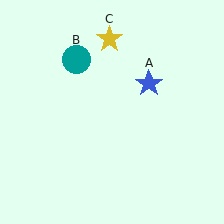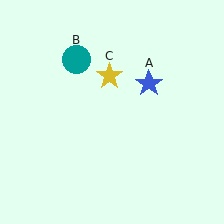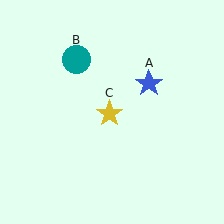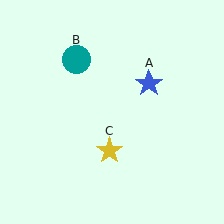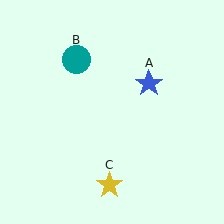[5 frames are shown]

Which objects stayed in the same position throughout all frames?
Blue star (object A) and teal circle (object B) remained stationary.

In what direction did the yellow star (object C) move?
The yellow star (object C) moved down.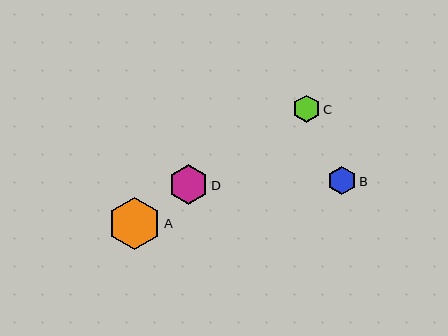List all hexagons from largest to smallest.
From largest to smallest: A, D, B, C.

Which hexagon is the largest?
Hexagon A is the largest with a size of approximately 52 pixels.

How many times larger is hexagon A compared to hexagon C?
Hexagon A is approximately 1.9 times the size of hexagon C.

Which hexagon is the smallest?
Hexagon C is the smallest with a size of approximately 27 pixels.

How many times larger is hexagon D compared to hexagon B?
Hexagon D is approximately 1.4 times the size of hexagon B.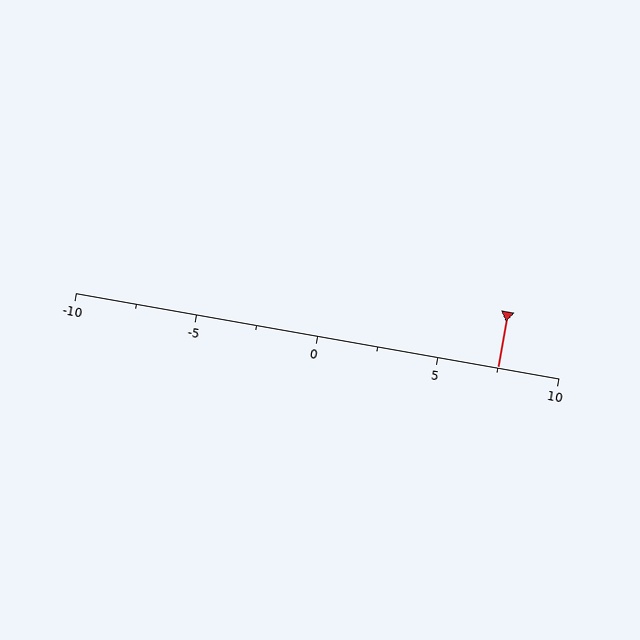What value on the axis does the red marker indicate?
The marker indicates approximately 7.5.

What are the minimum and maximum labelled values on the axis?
The axis runs from -10 to 10.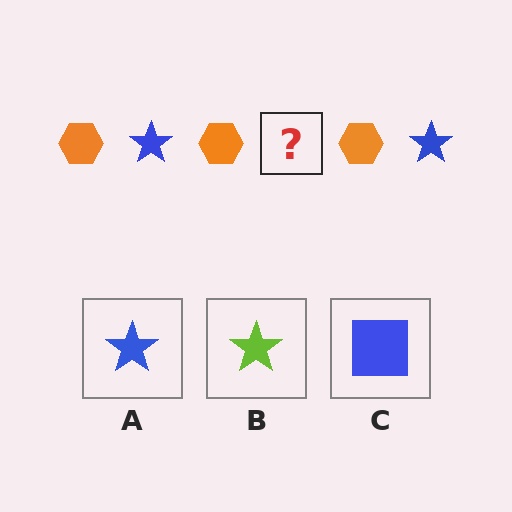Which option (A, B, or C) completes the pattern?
A.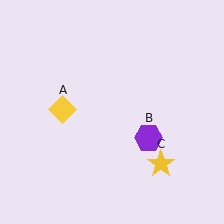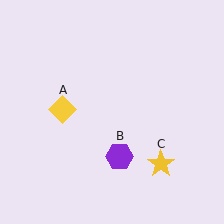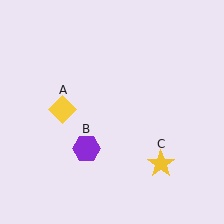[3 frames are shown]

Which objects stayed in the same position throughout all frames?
Yellow diamond (object A) and yellow star (object C) remained stationary.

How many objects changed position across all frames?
1 object changed position: purple hexagon (object B).